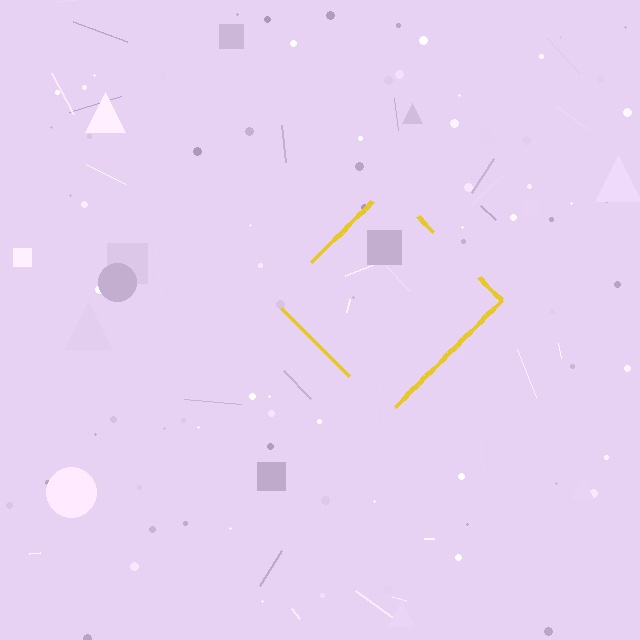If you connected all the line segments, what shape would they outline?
They would outline a diamond.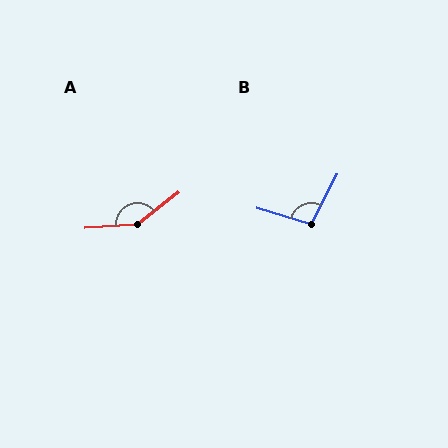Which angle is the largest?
A, at approximately 146 degrees.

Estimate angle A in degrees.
Approximately 146 degrees.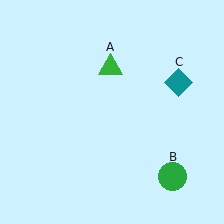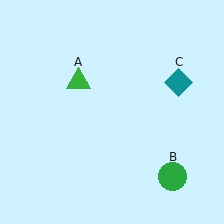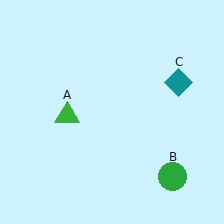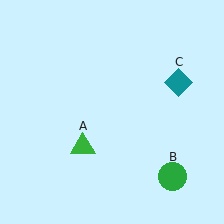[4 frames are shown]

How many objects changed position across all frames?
1 object changed position: green triangle (object A).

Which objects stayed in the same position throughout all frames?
Green circle (object B) and teal diamond (object C) remained stationary.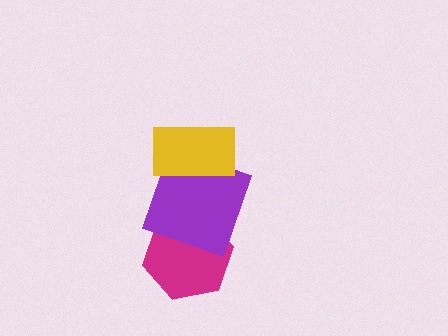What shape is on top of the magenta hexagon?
The purple square is on top of the magenta hexagon.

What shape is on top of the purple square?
The yellow rectangle is on top of the purple square.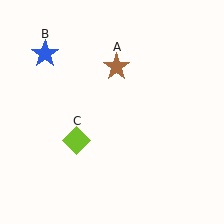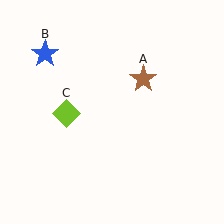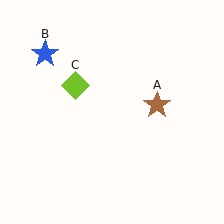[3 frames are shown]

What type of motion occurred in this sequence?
The brown star (object A), lime diamond (object C) rotated clockwise around the center of the scene.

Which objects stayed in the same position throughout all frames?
Blue star (object B) remained stationary.